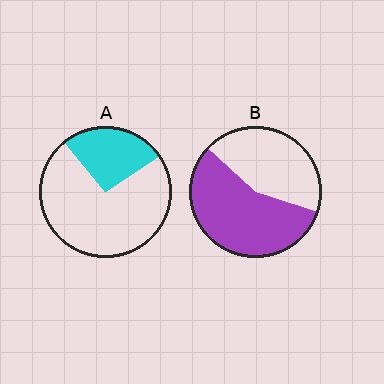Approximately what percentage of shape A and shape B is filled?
A is approximately 25% and B is approximately 55%.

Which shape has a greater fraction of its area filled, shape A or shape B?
Shape B.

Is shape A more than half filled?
No.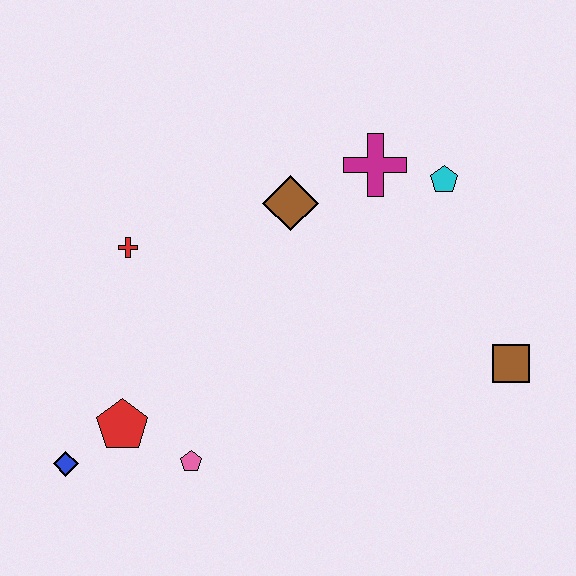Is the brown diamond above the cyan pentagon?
No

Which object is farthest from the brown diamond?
The blue diamond is farthest from the brown diamond.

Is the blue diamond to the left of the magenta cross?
Yes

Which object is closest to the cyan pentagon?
The magenta cross is closest to the cyan pentagon.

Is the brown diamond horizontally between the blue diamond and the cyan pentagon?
Yes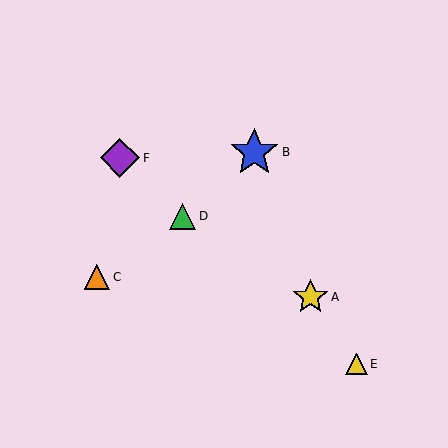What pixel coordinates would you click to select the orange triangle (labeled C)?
Click at (97, 277) to select the orange triangle C.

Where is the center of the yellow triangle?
The center of the yellow triangle is at (356, 364).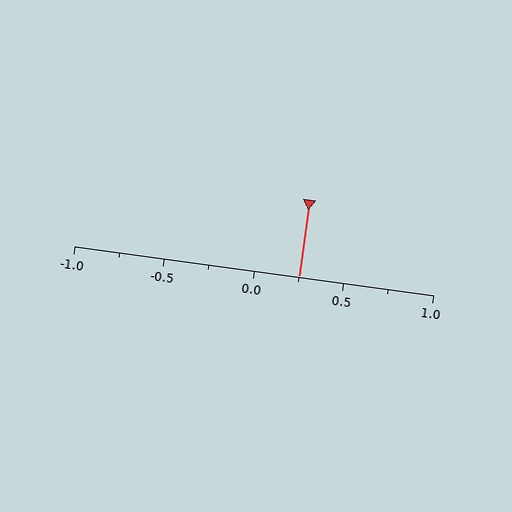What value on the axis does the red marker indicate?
The marker indicates approximately 0.25.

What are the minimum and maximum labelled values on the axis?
The axis runs from -1.0 to 1.0.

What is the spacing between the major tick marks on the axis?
The major ticks are spaced 0.5 apart.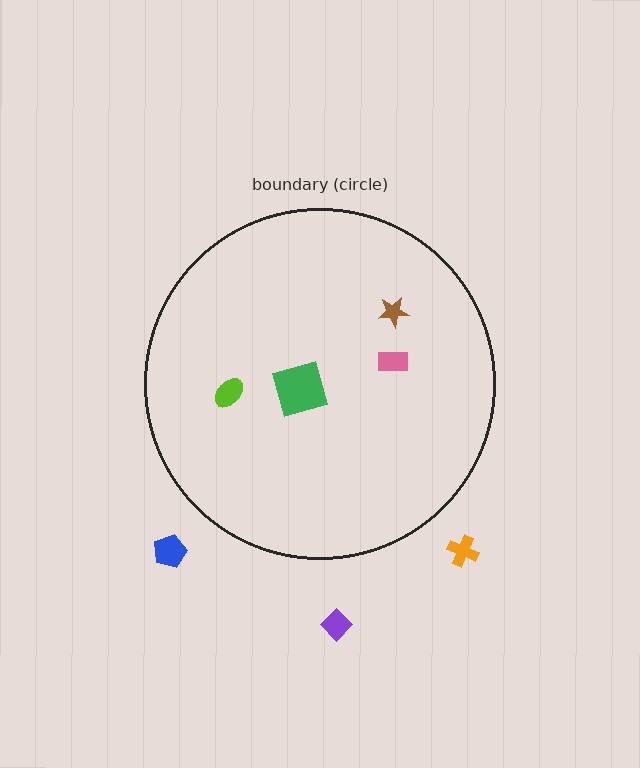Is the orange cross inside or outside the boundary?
Outside.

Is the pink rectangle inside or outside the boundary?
Inside.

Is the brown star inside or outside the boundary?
Inside.